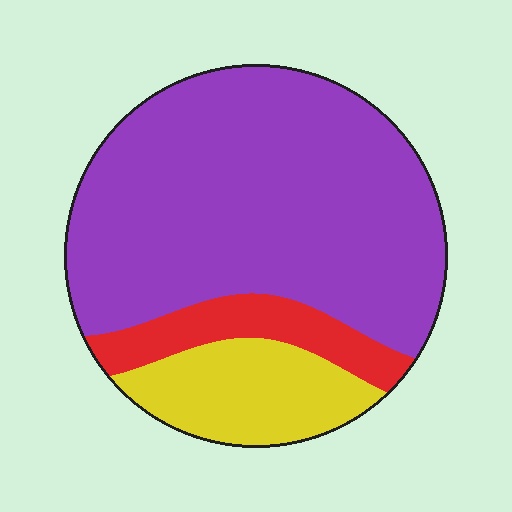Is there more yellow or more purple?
Purple.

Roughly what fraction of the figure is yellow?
Yellow takes up less than a quarter of the figure.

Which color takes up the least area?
Red, at roughly 10%.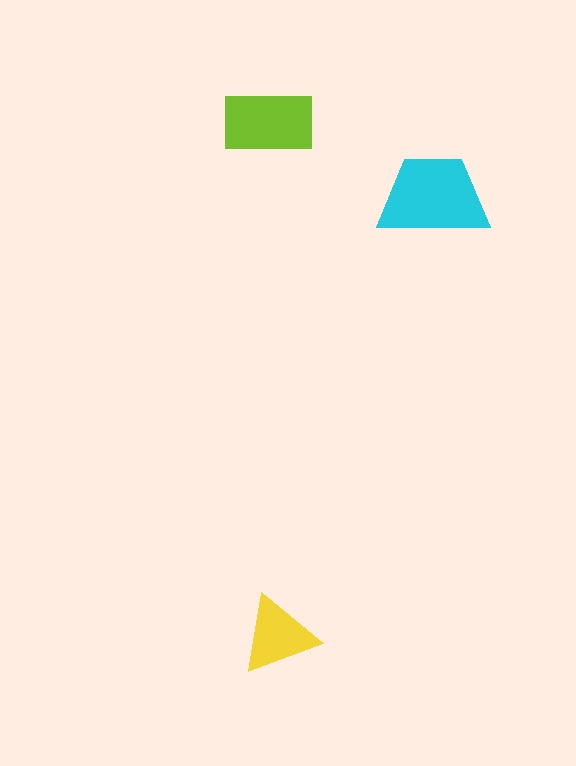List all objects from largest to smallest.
The cyan trapezoid, the lime rectangle, the yellow triangle.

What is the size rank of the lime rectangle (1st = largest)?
2nd.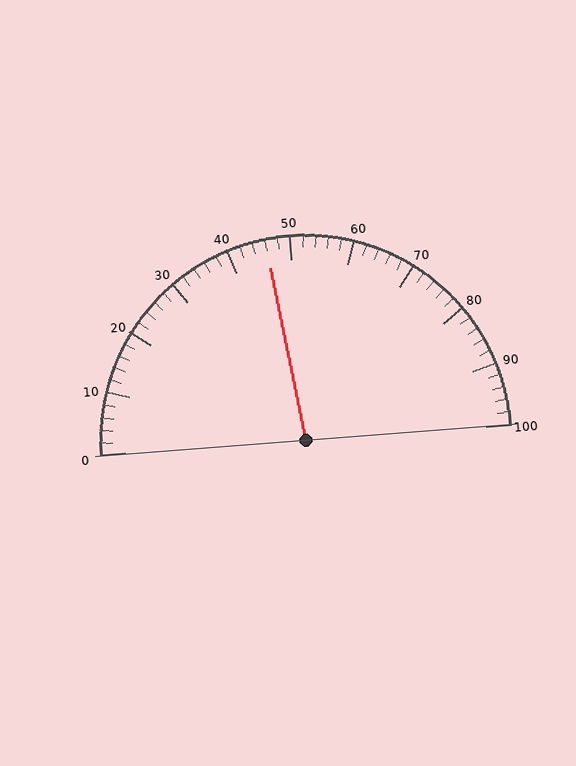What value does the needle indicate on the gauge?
The needle indicates approximately 46.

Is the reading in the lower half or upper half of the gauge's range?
The reading is in the lower half of the range (0 to 100).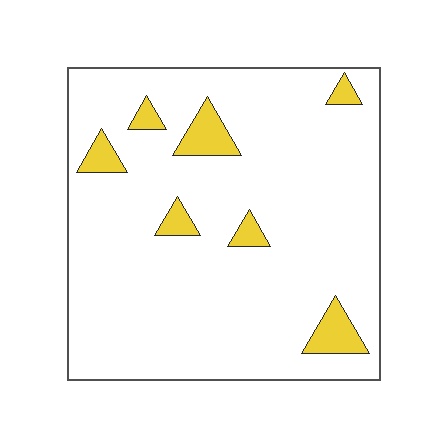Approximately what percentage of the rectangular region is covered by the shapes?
Approximately 10%.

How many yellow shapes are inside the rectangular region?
7.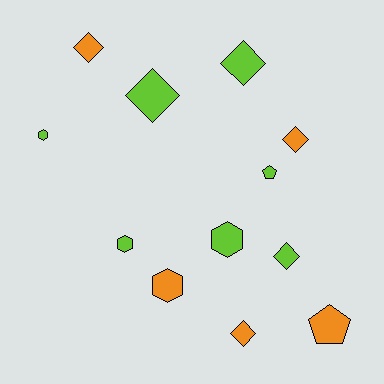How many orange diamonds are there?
There are 3 orange diamonds.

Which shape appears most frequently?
Diamond, with 6 objects.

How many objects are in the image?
There are 12 objects.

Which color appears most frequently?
Lime, with 7 objects.